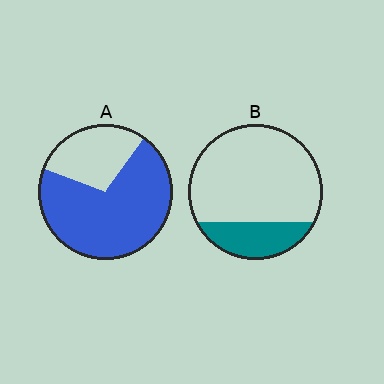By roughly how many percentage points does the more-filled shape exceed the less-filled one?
By roughly 50 percentage points (A over B).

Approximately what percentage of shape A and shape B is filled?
A is approximately 70% and B is approximately 25%.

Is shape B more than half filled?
No.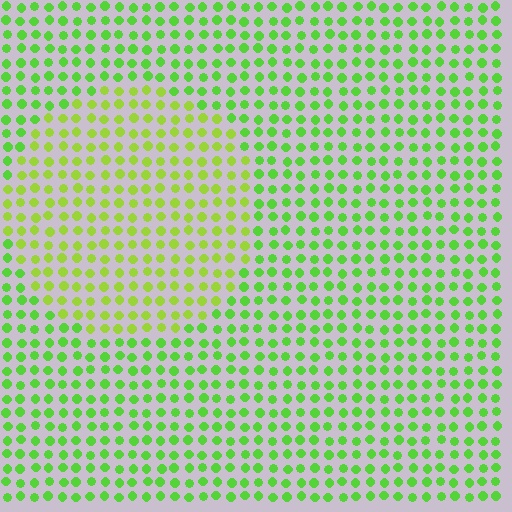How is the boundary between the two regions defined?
The boundary is defined purely by a slight shift in hue (about 26 degrees). Spacing, size, and orientation are identical on both sides.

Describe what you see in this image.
The image is filled with small lime elements in a uniform arrangement. A circle-shaped region is visible where the elements are tinted to a slightly different hue, forming a subtle color boundary.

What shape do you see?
I see a circle.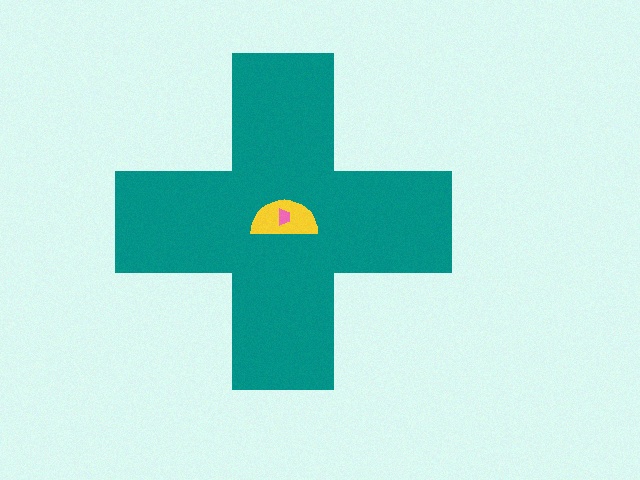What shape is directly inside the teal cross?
The yellow semicircle.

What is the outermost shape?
The teal cross.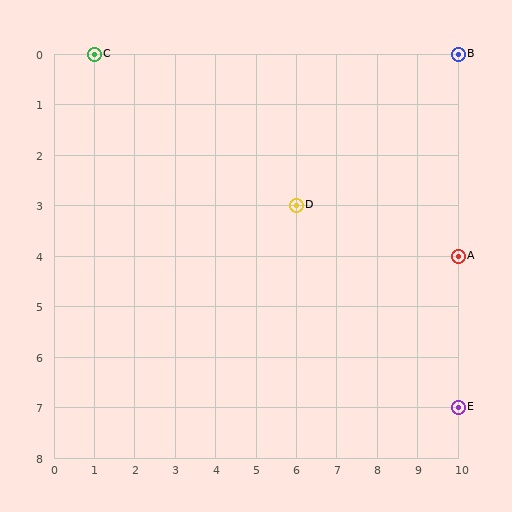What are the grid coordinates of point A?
Point A is at grid coordinates (10, 4).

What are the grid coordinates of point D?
Point D is at grid coordinates (6, 3).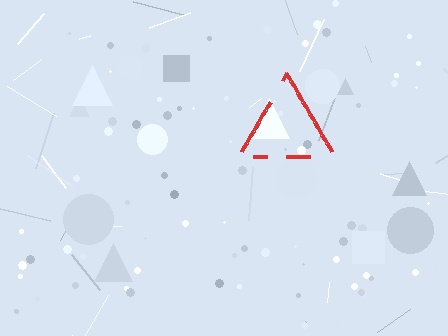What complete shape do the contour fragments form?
The contour fragments form a triangle.